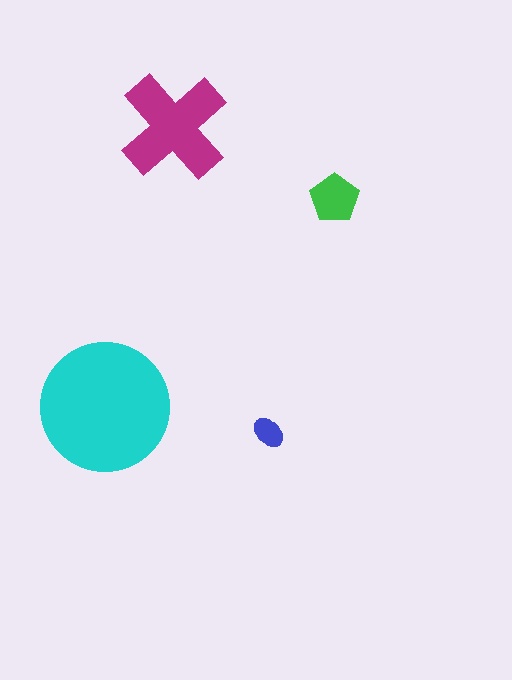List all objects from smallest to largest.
The blue ellipse, the green pentagon, the magenta cross, the cyan circle.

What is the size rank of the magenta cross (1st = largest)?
2nd.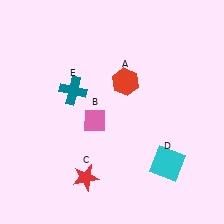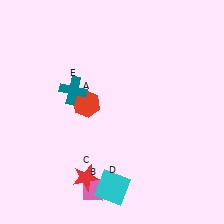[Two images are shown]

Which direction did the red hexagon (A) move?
The red hexagon (A) moved left.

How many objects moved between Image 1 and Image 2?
3 objects moved between the two images.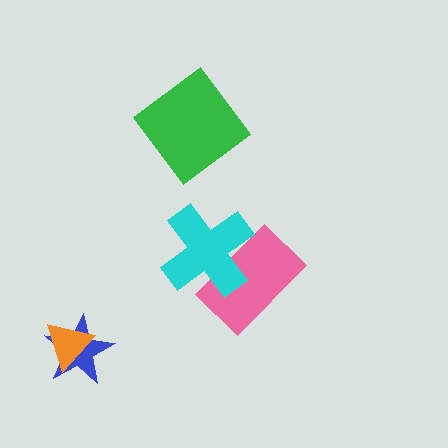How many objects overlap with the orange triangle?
1 object overlaps with the orange triangle.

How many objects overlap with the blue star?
1 object overlaps with the blue star.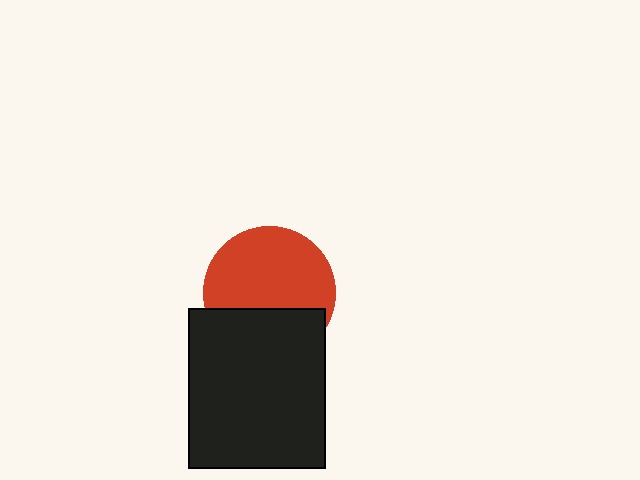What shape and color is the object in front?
The object in front is a black rectangle.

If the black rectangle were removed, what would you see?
You would see the complete red circle.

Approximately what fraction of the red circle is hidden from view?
Roughly 35% of the red circle is hidden behind the black rectangle.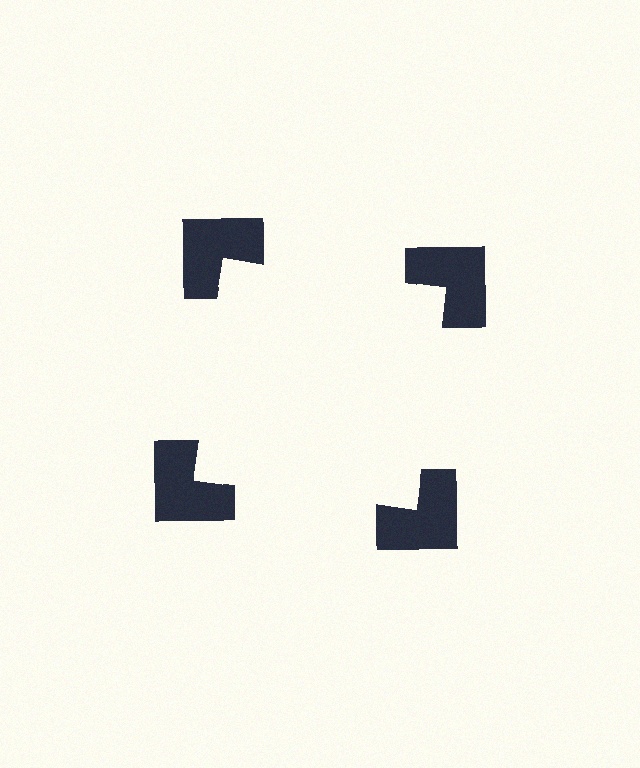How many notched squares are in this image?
There are 4 — one at each vertex of the illusory square.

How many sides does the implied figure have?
4 sides.